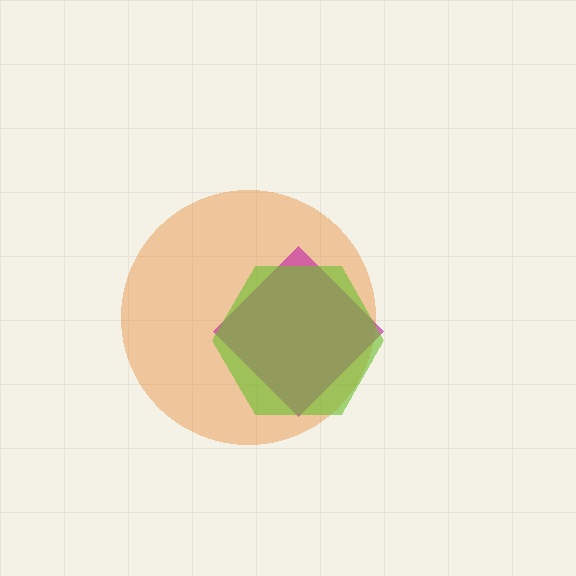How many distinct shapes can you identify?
There are 3 distinct shapes: an orange circle, a magenta diamond, a lime hexagon.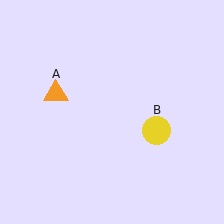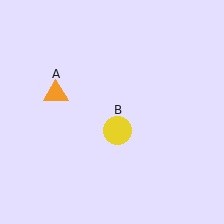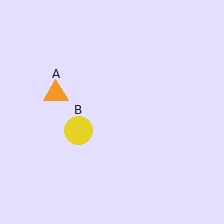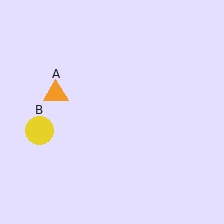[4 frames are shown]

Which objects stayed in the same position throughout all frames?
Orange triangle (object A) remained stationary.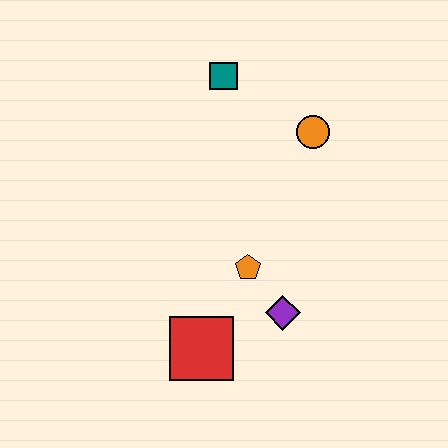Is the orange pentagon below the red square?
No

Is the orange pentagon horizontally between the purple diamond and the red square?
Yes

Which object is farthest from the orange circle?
The red square is farthest from the orange circle.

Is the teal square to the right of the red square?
Yes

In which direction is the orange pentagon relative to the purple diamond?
The orange pentagon is above the purple diamond.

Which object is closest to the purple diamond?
The orange pentagon is closest to the purple diamond.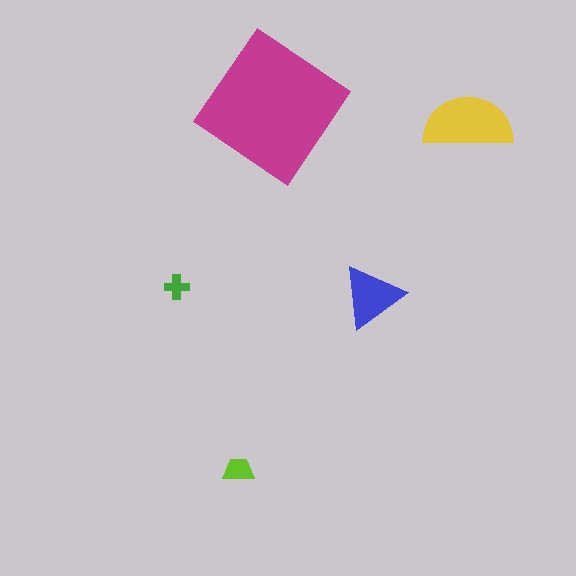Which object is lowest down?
The lime trapezoid is bottommost.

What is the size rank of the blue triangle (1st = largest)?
3rd.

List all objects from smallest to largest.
The green cross, the lime trapezoid, the blue triangle, the yellow semicircle, the magenta diamond.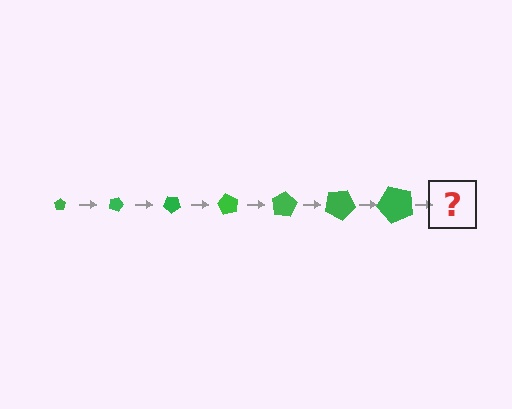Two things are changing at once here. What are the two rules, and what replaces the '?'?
The two rules are that the pentagon grows larger each step and it rotates 20 degrees each step. The '?' should be a pentagon, larger than the previous one and rotated 140 degrees from the start.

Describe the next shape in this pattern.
It should be a pentagon, larger than the previous one and rotated 140 degrees from the start.